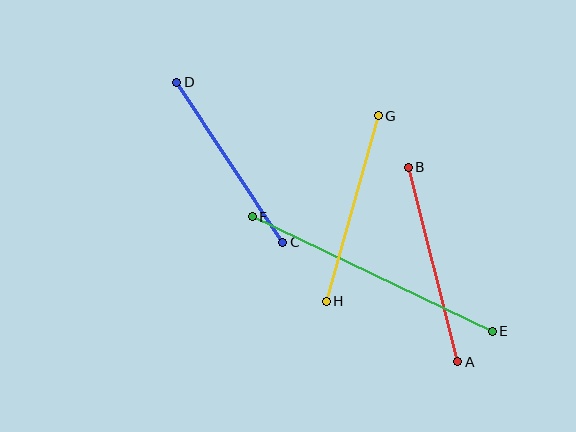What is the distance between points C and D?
The distance is approximately 192 pixels.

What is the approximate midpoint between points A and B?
The midpoint is at approximately (433, 264) pixels.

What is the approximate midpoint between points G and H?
The midpoint is at approximately (352, 209) pixels.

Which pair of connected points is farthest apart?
Points E and F are farthest apart.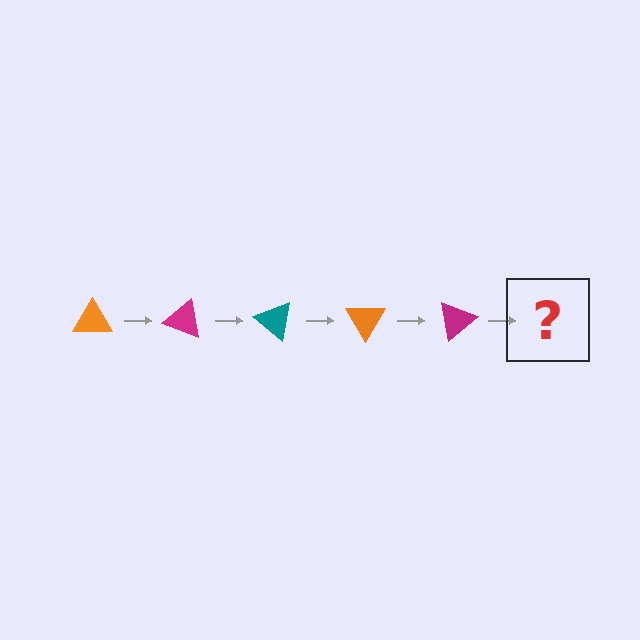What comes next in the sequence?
The next element should be a teal triangle, rotated 100 degrees from the start.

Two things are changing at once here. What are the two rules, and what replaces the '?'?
The two rules are that it rotates 20 degrees each step and the color cycles through orange, magenta, and teal. The '?' should be a teal triangle, rotated 100 degrees from the start.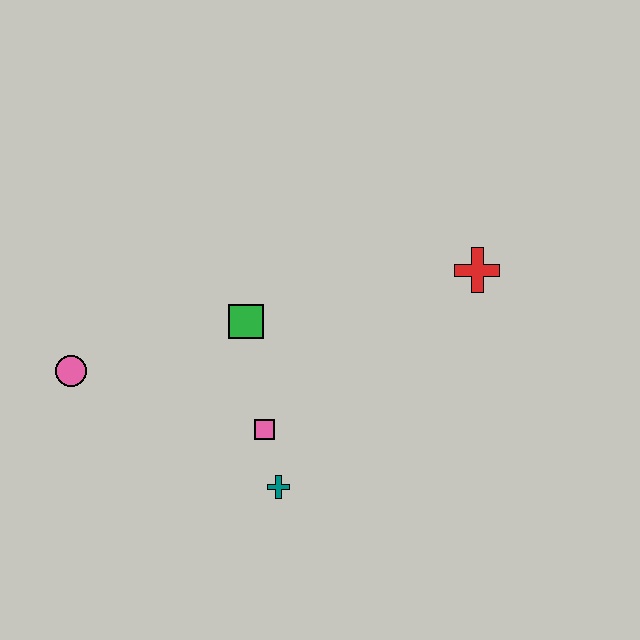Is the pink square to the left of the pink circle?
No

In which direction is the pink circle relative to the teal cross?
The pink circle is to the left of the teal cross.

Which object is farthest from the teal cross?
The red cross is farthest from the teal cross.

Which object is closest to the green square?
The pink square is closest to the green square.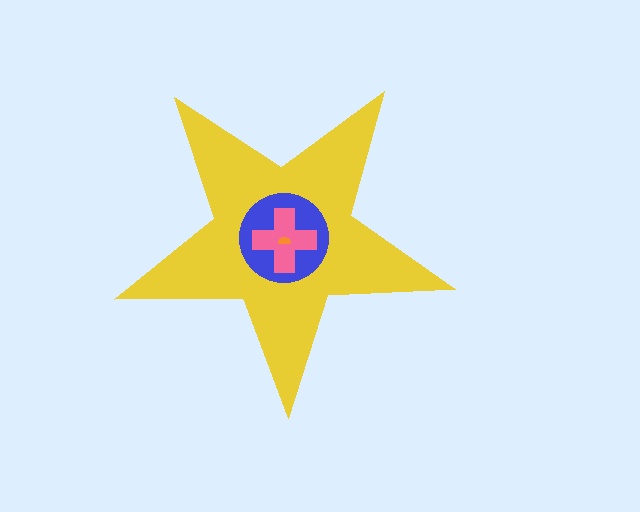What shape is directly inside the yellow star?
The blue circle.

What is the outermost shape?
The yellow star.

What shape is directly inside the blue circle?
The pink cross.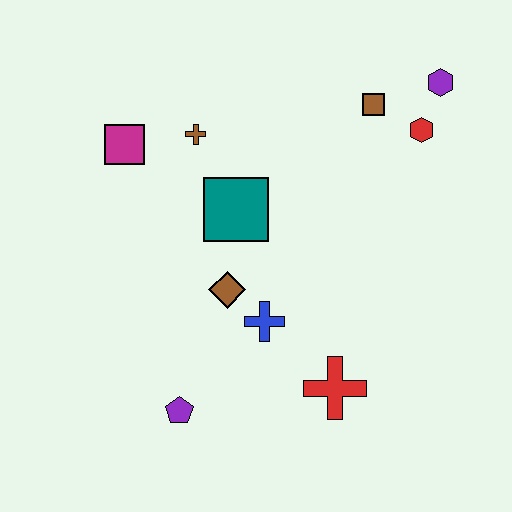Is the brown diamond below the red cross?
No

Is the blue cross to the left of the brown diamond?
No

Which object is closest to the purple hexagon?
The red hexagon is closest to the purple hexagon.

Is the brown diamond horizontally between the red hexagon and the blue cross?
No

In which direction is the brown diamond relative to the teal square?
The brown diamond is below the teal square.